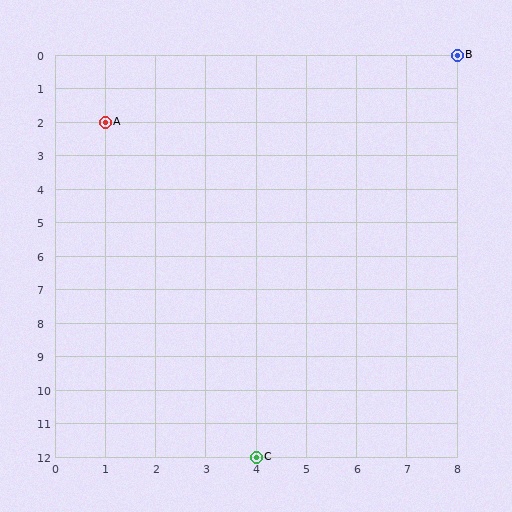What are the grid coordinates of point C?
Point C is at grid coordinates (4, 12).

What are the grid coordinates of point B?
Point B is at grid coordinates (8, 0).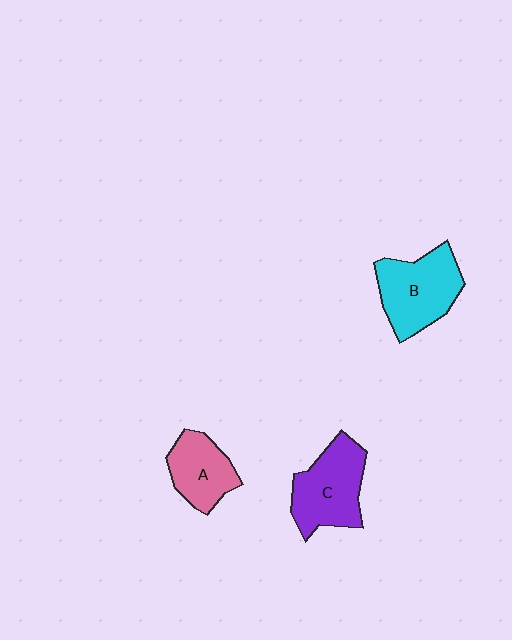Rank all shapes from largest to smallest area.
From largest to smallest: B (cyan), C (purple), A (pink).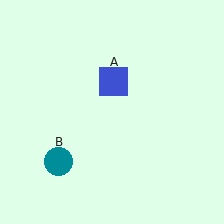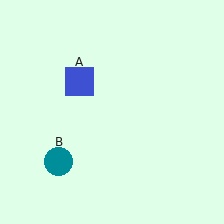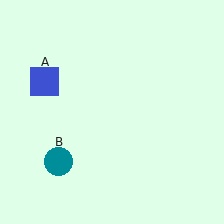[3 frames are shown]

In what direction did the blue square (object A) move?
The blue square (object A) moved left.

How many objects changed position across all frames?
1 object changed position: blue square (object A).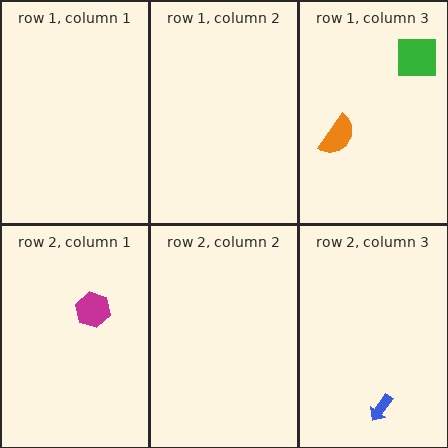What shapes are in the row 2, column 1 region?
The magenta hexagon.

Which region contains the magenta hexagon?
The row 2, column 1 region.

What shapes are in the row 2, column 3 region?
The blue arrow.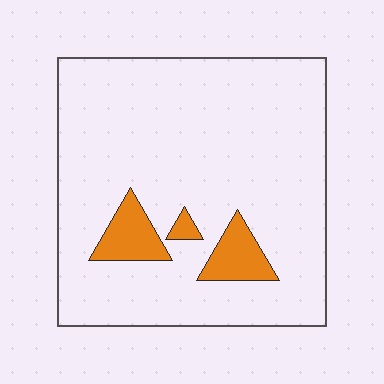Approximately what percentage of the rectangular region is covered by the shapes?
Approximately 10%.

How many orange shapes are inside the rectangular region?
3.